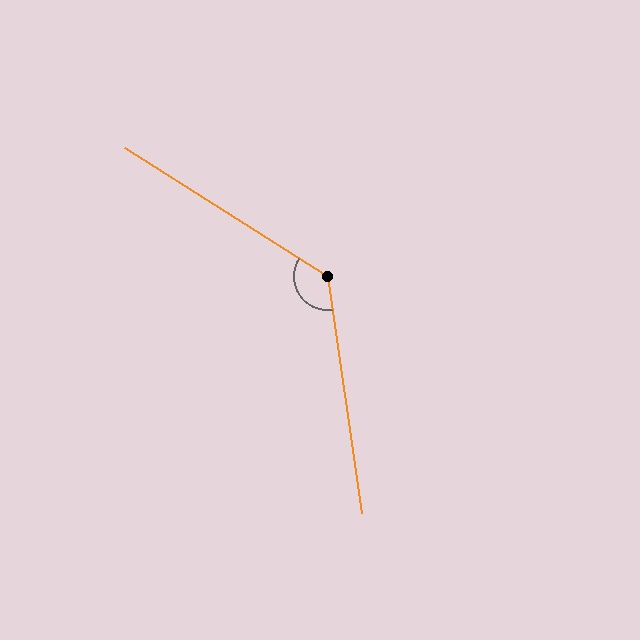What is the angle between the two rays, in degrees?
Approximately 130 degrees.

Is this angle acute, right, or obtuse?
It is obtuse.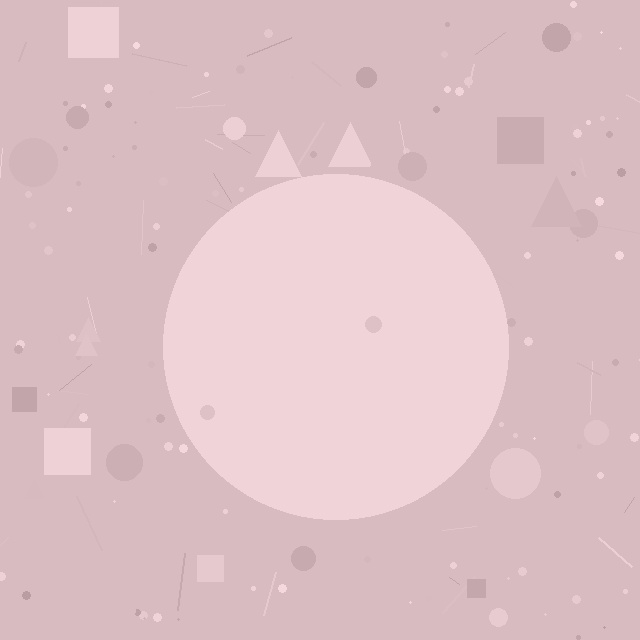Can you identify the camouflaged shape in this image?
The camouflaged shape is a circle.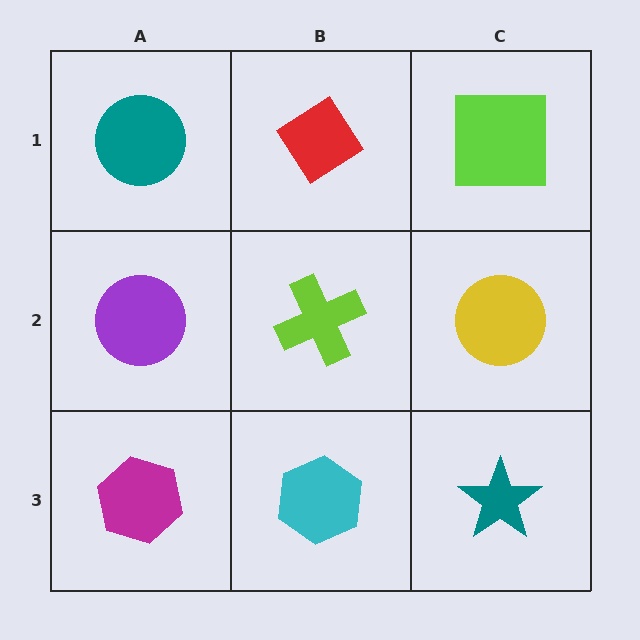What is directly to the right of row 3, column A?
A cyan hexagon.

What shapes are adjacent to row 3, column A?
A purple circle (row 2, column A), a cyan hexagon (row 3, column B).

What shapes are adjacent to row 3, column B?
A lime cross (row 2, column B), a magenta hexagon (row 3, column A), a teal star (row 3, column C).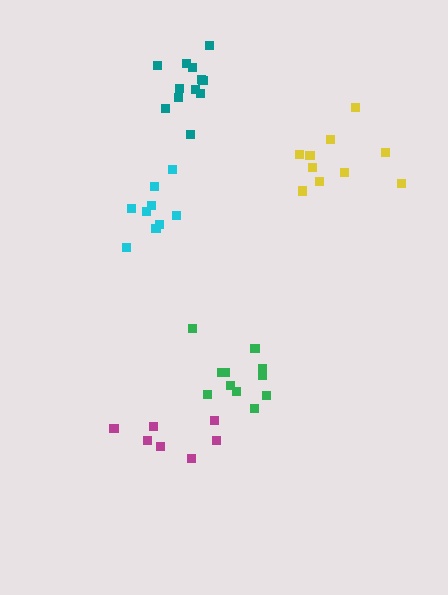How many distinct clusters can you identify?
There are 5 distinct clusters.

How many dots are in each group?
Group 1: 10 dots, Group 2: 9 dots, Group 3: 12 dots, Group 4: 11 dots, Group 5: 7 dots (49 total).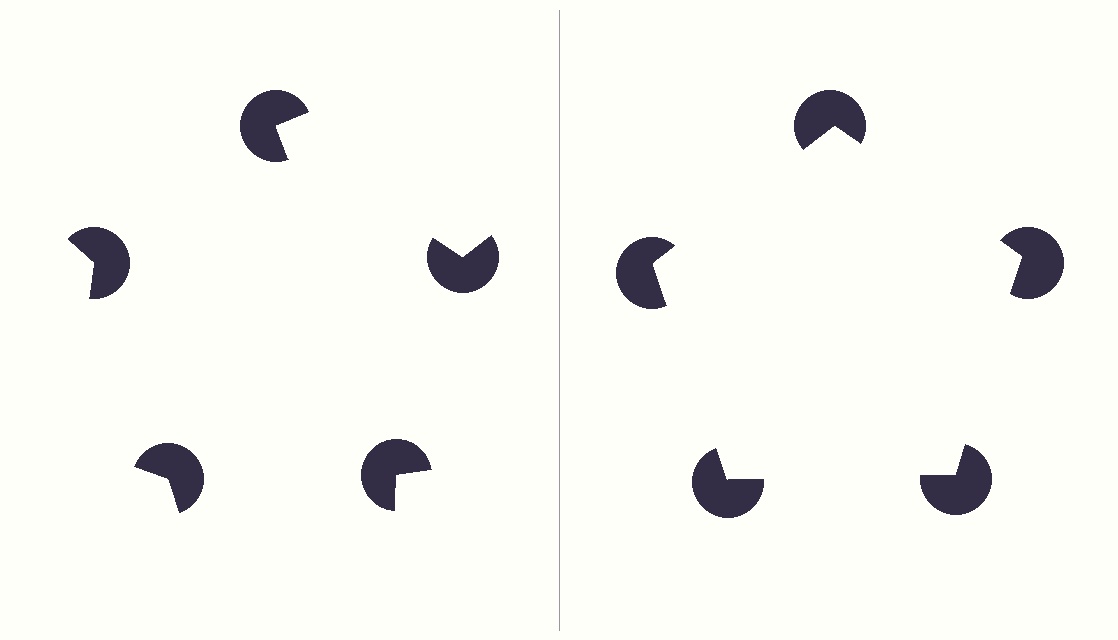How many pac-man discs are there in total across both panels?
10 — 5 on each side.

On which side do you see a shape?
An illusory pentagon appears on the right side. On the left side the wedge cuts are rotated, so no coherent shape forms.